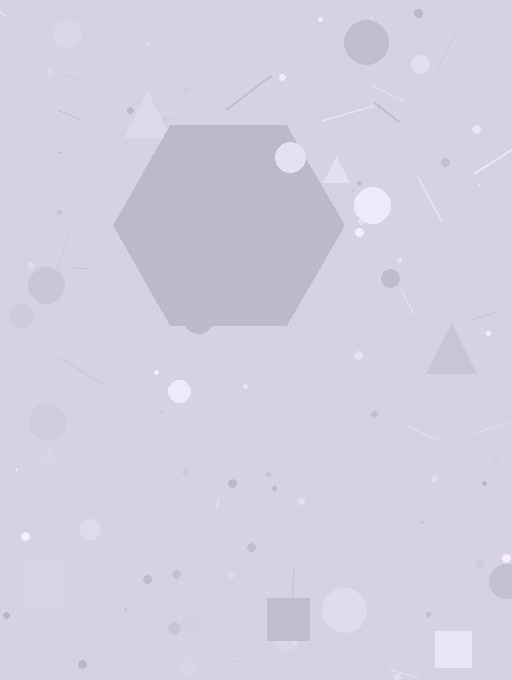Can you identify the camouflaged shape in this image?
The camouflaged shape is a hexagon.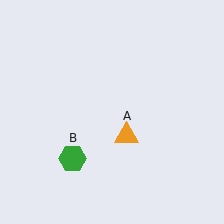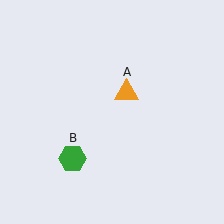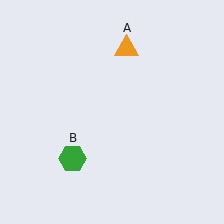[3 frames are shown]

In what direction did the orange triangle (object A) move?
The orange triangle (object A) moved up.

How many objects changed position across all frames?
1 object changed position: orange triangle (object A).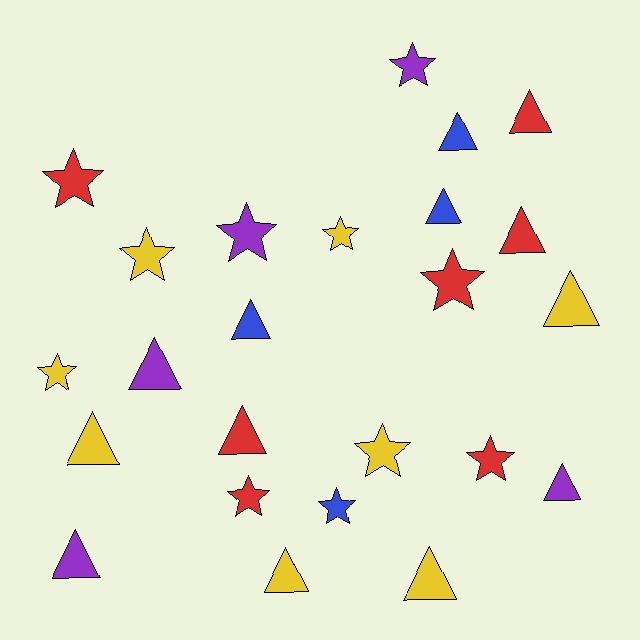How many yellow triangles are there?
There are 4 yellow triangles.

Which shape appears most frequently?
Triangle, with 13 objects.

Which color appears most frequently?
Yellow, with 8 objects.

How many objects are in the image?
There are 24 objects.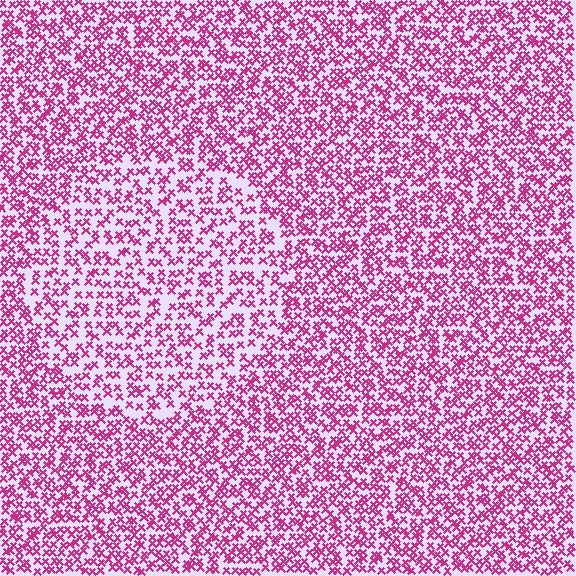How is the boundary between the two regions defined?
The boundary is defined by a change in element density (approximately 1.6x ratio). All elements are the same color, size, and shape.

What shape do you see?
I see a circle.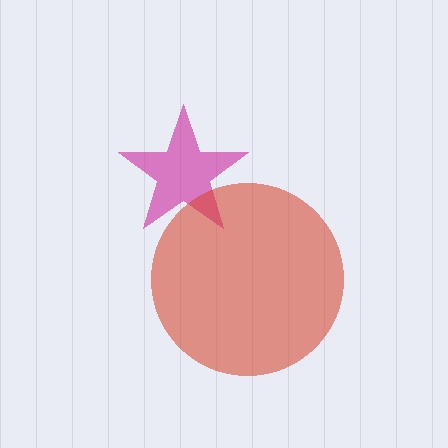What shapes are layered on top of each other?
The layered shapes are: a magenta star, a red circle.